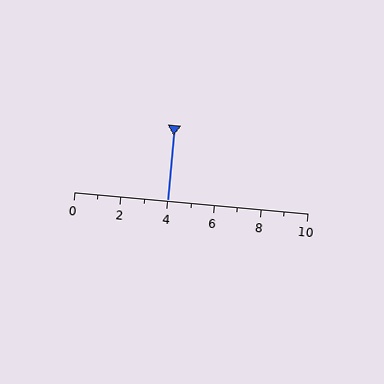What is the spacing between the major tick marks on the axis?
The major ticks are spaced 2 apart.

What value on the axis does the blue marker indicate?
The marker indicates approximately 4.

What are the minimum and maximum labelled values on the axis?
The axis runs from 0 to 10.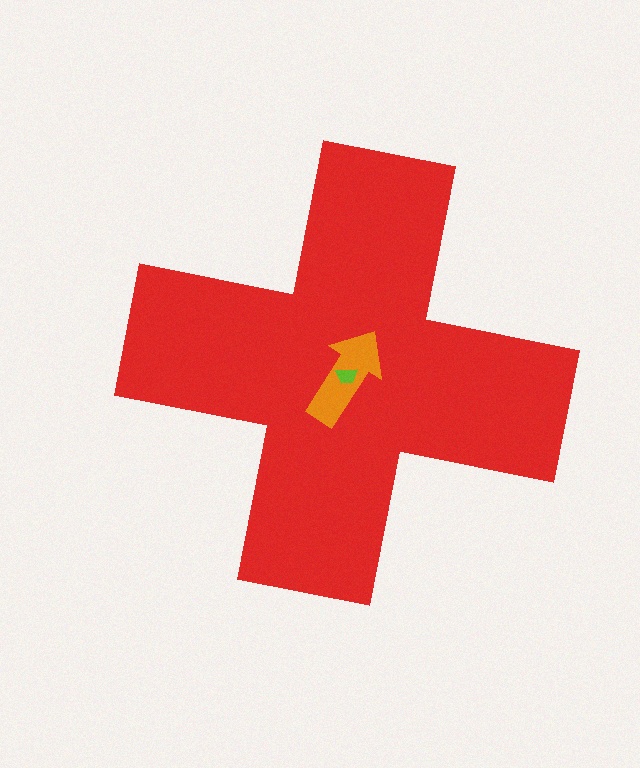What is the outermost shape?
The red cross.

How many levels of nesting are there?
3.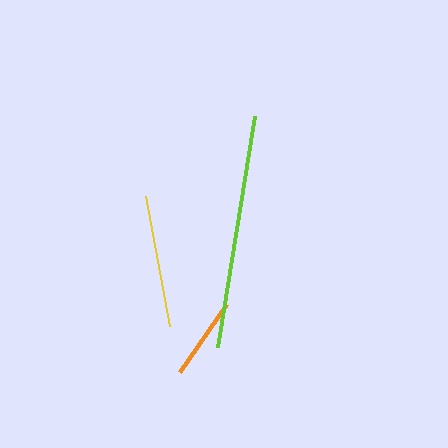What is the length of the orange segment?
The orange segment is approximately 83 pixels long.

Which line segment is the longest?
The lime line is the longest at approximately 234 pixels.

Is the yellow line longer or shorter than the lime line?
The lime line is longer than the yellow line.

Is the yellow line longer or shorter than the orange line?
The yellow line is longer than the orange line.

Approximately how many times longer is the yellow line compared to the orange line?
The yellow line is approximately 1.6 times the length of the orange line.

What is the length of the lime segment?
The lime segment is approximately 234 pixels long.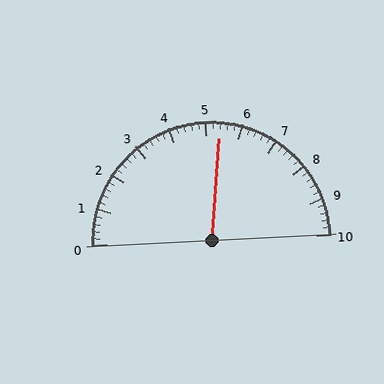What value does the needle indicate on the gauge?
The needle indicates approximately 5.4.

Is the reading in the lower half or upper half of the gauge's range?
The reading is in the upper half of the range (0 to 10).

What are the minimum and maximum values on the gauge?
The gauge ranges from 0 to 10.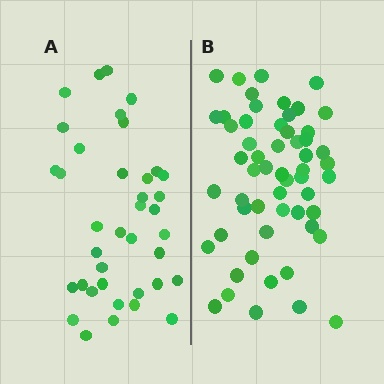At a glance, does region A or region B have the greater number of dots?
Region B (the right region) has more dots.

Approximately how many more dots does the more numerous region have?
Region B has approximately 20 more dots than region A.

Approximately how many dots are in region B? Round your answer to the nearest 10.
About 60 dots. (The exact count is 56, which rounds to 60.)